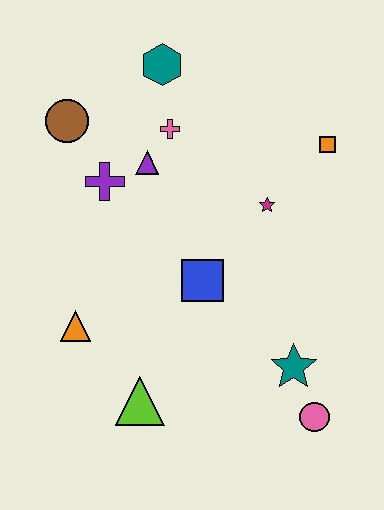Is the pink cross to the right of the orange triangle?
Yes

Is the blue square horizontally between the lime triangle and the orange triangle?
No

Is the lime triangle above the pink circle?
Yes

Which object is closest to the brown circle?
The purple cross is closest to the brown circle.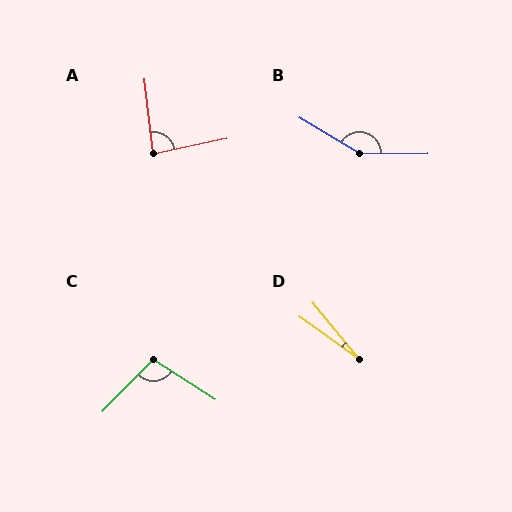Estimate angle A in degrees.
Approximately 85 degrees.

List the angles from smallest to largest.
D (15°), A (85°), C (102°), B (148°).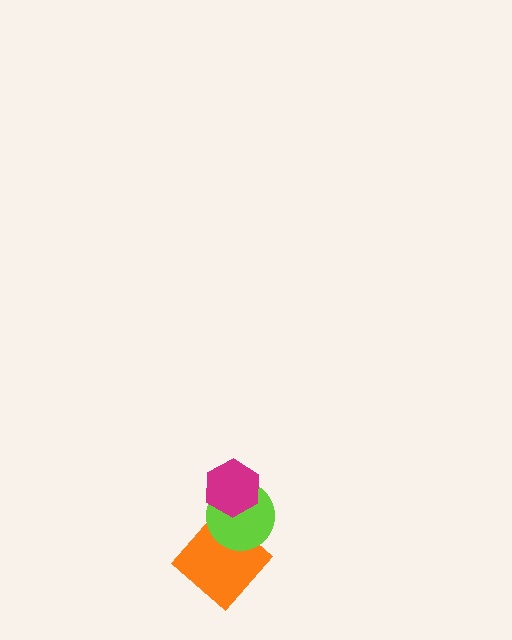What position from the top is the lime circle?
The lime circle is 2nd from the top.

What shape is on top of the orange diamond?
The lime circle is on top of the orange diamond.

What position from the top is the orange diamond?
The orange diamond is 3rd from the top.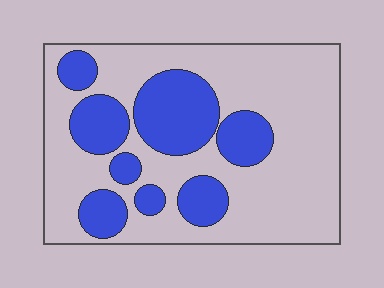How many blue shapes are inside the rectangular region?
8.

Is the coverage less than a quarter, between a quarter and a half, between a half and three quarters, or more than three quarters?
Between a quarter and a half.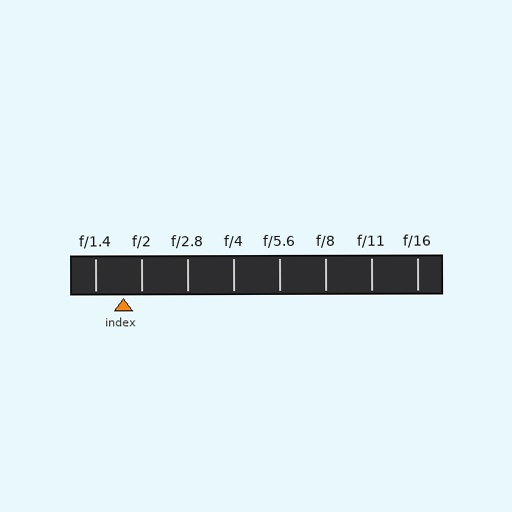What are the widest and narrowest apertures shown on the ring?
The widest aperture shown is f/1.4 and the narrowest is f/16.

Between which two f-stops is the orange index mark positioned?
The index mark is between f/1.4 and f/2.